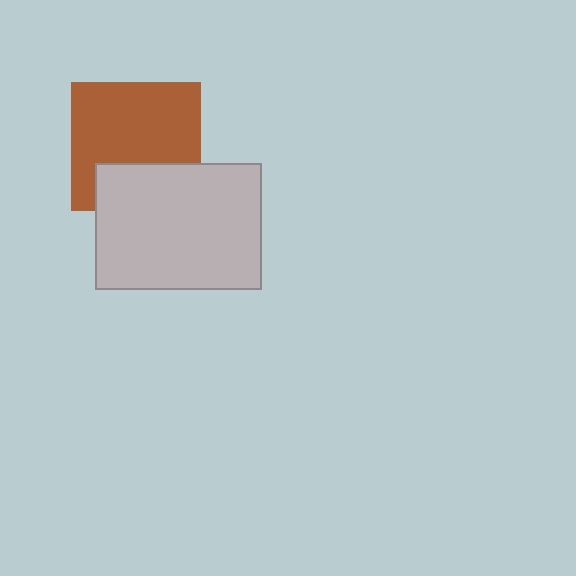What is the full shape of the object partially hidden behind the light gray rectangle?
The partially hidden object is a brown square.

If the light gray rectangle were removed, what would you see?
You would see the complete brown square.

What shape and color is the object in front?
The object in front is a light gray rectangle.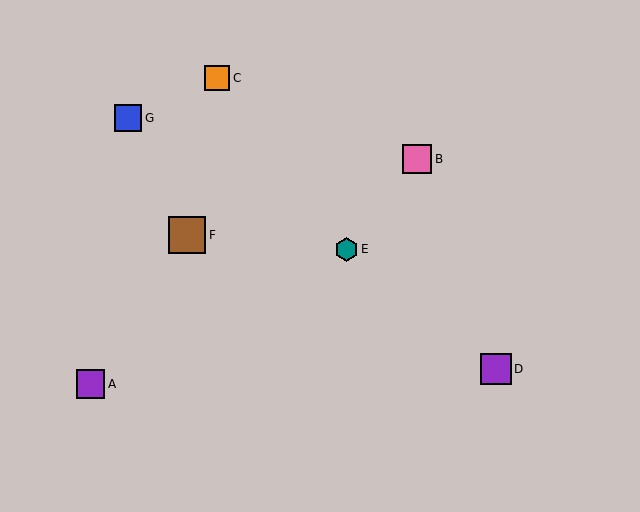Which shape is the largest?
The brown square (labeled F) is the largest.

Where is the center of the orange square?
The center of the orange square is at (217, 78).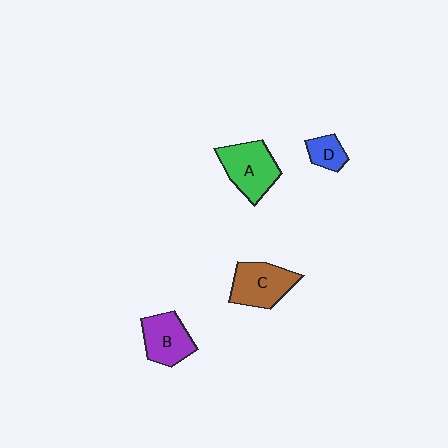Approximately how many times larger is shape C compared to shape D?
Approximately 2.2 times.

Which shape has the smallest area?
Shape D (blue).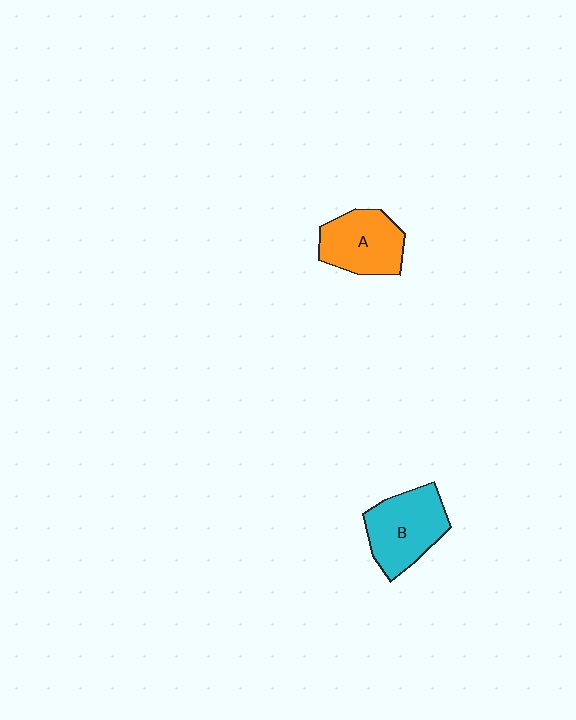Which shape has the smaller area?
Shape A (orange).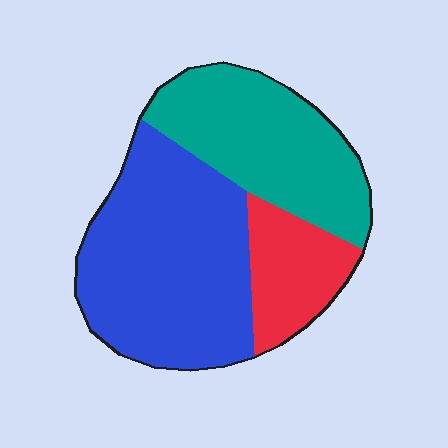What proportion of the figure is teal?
Teal covers roughly 35% of the figure.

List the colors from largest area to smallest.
From largest to smallest: blue, teal, red.